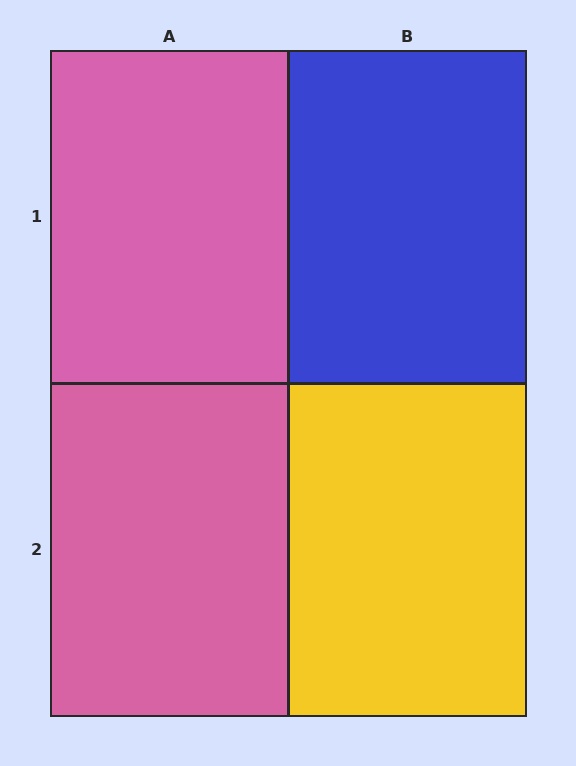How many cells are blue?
1 cell is blue.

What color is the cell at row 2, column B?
Yellow.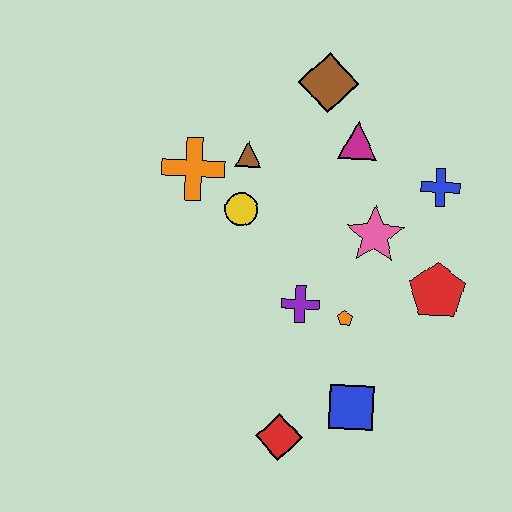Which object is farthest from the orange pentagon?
The brown diamond is farthest from the orange pentagon.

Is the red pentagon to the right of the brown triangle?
Yes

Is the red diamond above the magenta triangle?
No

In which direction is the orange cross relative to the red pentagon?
The orange cross is to the left of the red pentagon.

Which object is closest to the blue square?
The red diamond is closest to the blue square.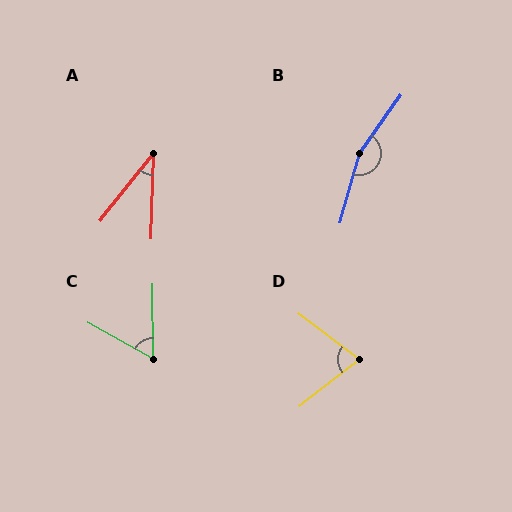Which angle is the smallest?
A, at approximately 37 degrees.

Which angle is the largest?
B, at approximately 161 degrees.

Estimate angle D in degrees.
Approximately 75 degrees.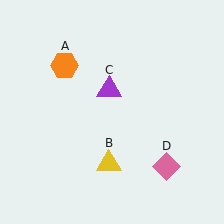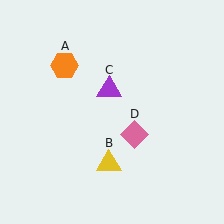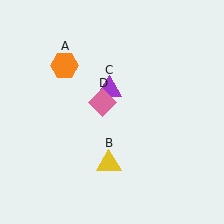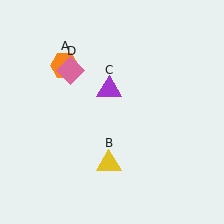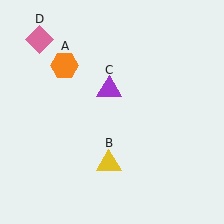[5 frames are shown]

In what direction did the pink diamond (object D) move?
The pink diamond (object D) moved up and to the left.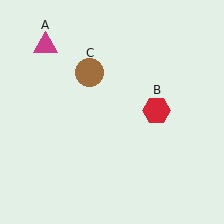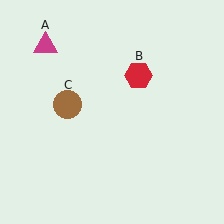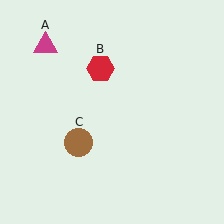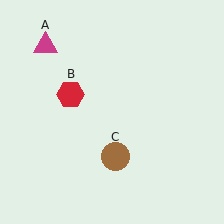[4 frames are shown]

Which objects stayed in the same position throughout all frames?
Magenta triangle (object A) remained stationary.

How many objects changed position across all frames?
2 objects changed position: red hexagon (object B), brown circle (object C).